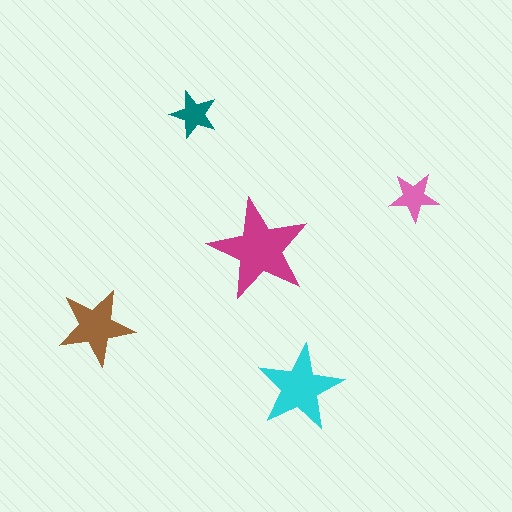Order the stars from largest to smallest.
the magenta one, the cyan one, the brown one, the pink one, the teal one.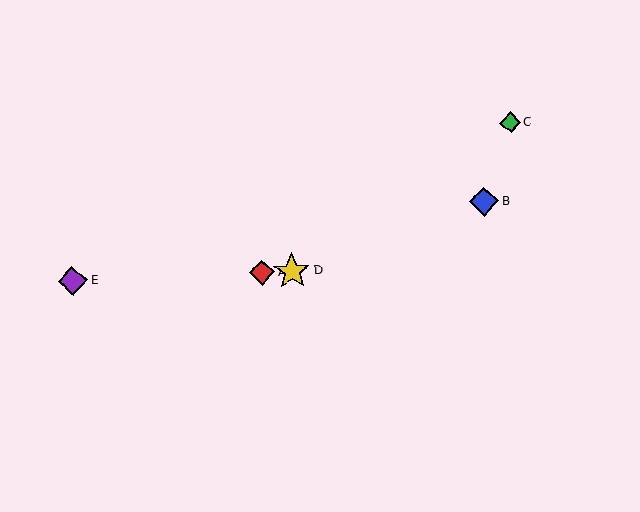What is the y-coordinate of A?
Object A is at y≈273.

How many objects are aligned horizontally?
3 objects (A, D, E) are aligned horizontally.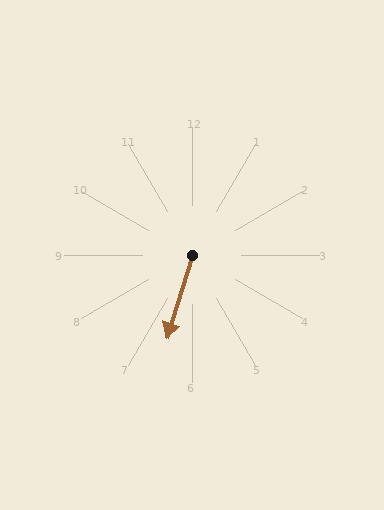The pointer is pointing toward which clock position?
Roughly 7 o'clock.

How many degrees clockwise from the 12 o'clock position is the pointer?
Approximately 197 degrees.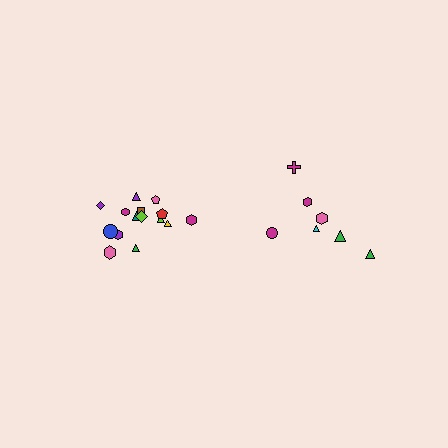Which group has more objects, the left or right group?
The left group.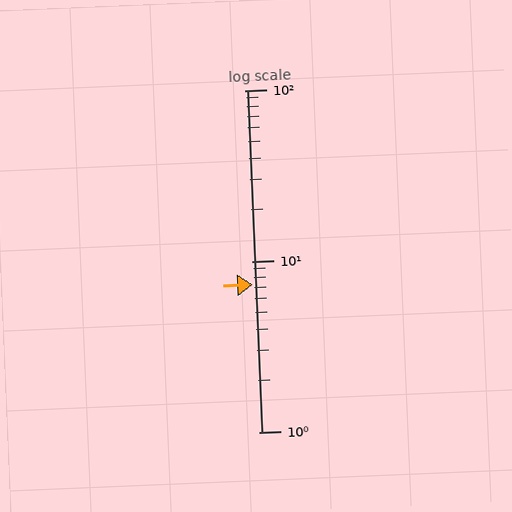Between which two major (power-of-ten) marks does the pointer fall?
The pointer is between 1 and 10.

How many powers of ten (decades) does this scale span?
The scale spans 2 decades, from 1 to 100.